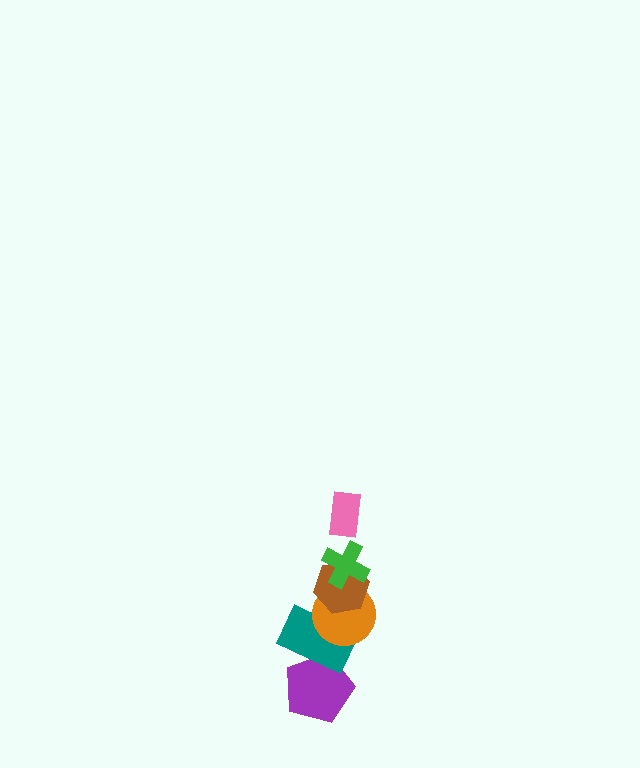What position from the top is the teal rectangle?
The teal rectangle is 5th from the top.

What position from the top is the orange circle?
The orange circle is 4th from the top.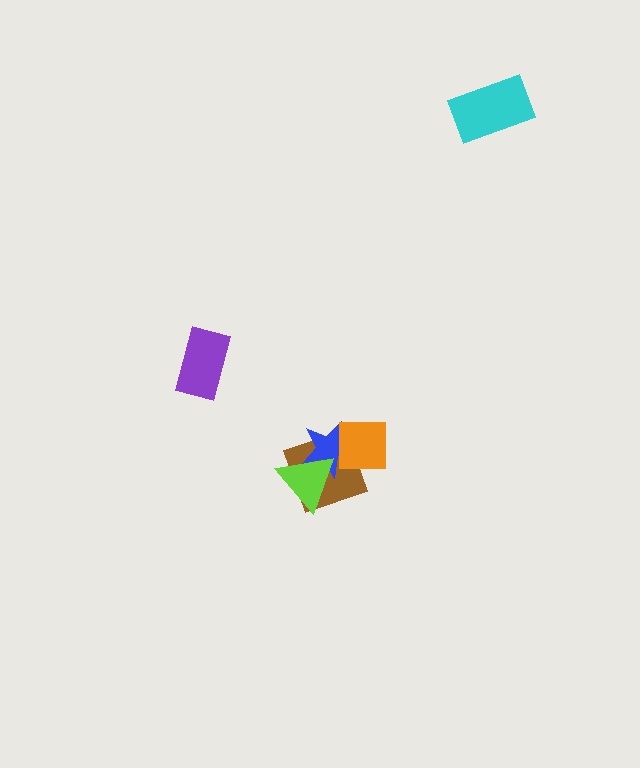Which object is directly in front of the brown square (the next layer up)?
The blue star is directly in front of the brown square.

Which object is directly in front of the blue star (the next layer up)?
The orange square is directly in front of the blue star.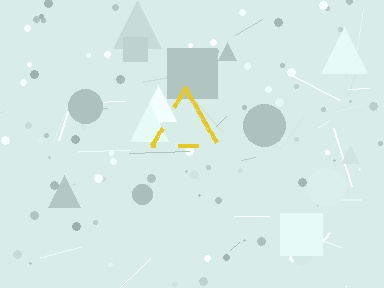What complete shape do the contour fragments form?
The contour fragments form a triangle.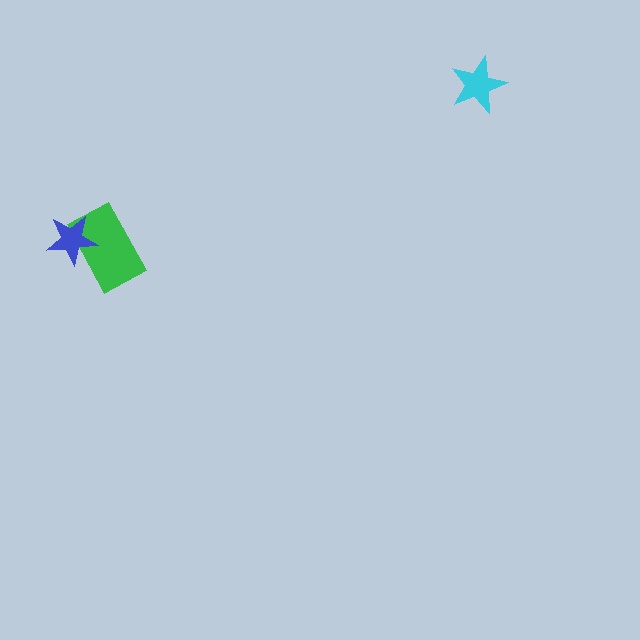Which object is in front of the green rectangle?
The blue star is in front of the green rectangle.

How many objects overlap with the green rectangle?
1 object overlaps with the green rectangle.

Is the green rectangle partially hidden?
Yes, it is partially covered by another shape.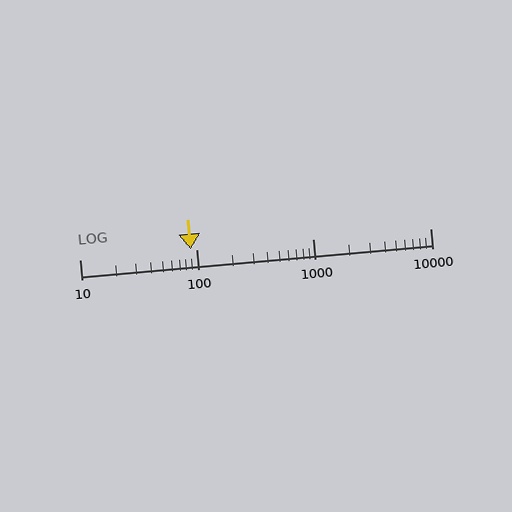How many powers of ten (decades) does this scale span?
The scale spans 3 decades, from 10 to 10000.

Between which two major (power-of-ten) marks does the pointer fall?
The pointer is between 10 and 100.